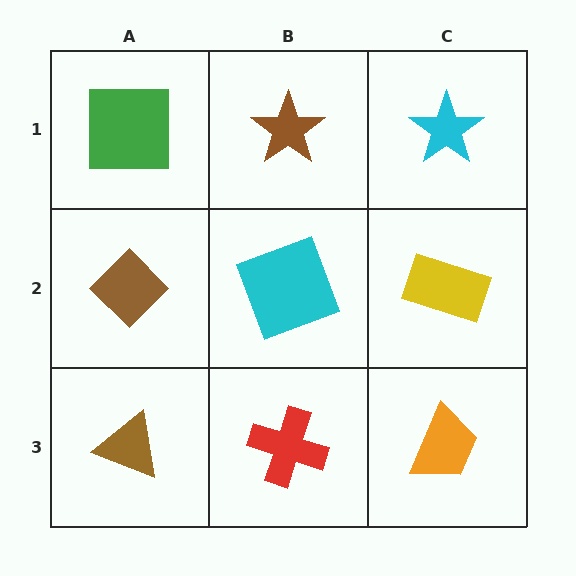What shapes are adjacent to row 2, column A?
A green square (row 1, column A), a brown triangle (row 3, column A), a cyan square (row 2, column B).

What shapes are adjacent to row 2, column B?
A brown star (row 1, column B), a red cross (row 3, column B), a brown diamond (row 2, column A), a yellow rectangle (row 2, column C).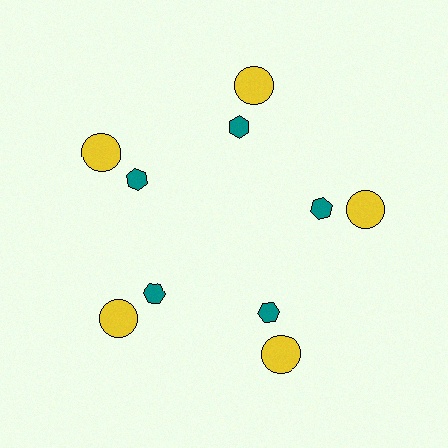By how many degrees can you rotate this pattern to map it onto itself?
The pattern maps onto itself every 72 degrees of rotation.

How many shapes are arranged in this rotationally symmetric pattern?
There are 10 shapes, arranged in 5 groups of 2.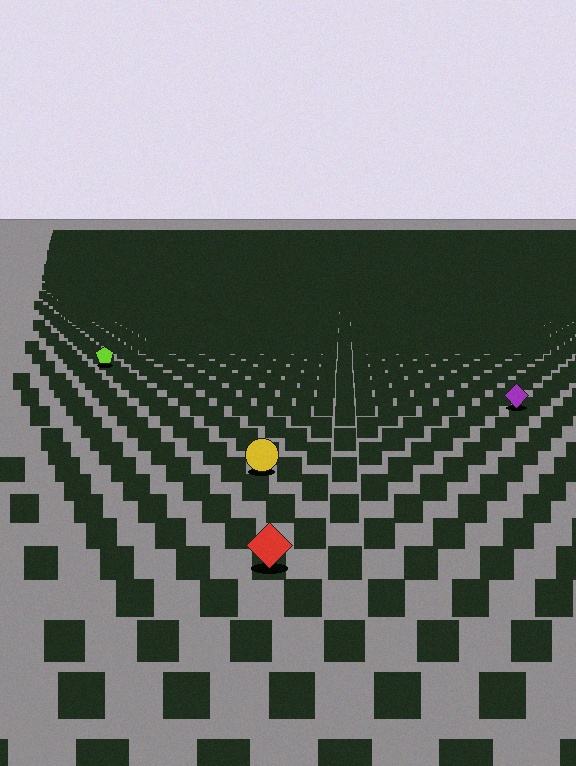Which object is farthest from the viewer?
The lime pentagon is farthest from the viewer. It appears smaller and the ground texture around it is denser.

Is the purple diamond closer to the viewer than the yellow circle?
No. The yellow circle is closer — you can tell from the texture gradient: the ground texture is coarser near it.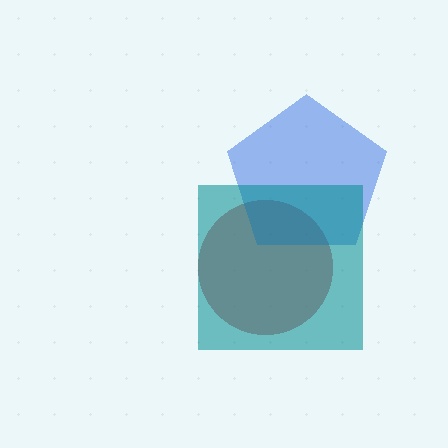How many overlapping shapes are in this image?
There are 3 overlapping shapes in the image.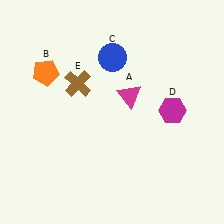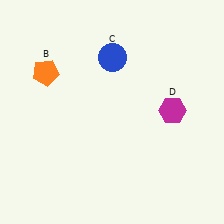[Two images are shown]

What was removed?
The magenta triangle (A), the brown cross (E) were removed in Image 2.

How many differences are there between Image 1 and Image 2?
There are 2 differences between the two images.